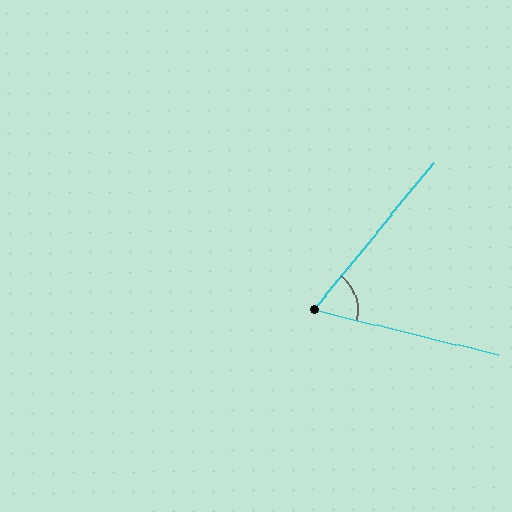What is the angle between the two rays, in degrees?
Approximately 64 degrees.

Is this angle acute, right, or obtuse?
It is acute.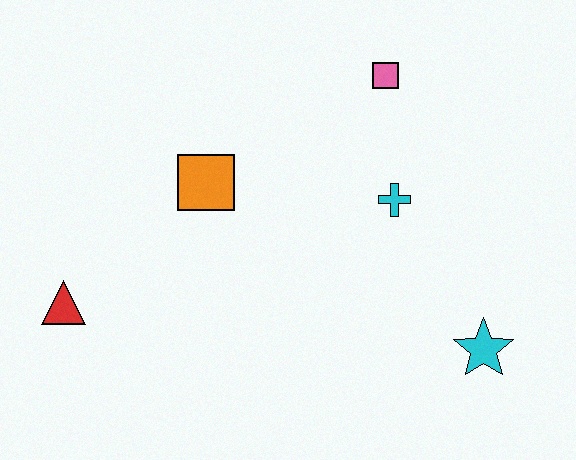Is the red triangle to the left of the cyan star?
Yes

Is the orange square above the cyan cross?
Yes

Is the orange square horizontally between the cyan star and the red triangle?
Yes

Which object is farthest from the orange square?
The cyan star is farthest from the orange square.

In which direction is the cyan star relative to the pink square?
The cyan star is below the pink square.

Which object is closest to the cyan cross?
The pink square is closest to the cyan cross.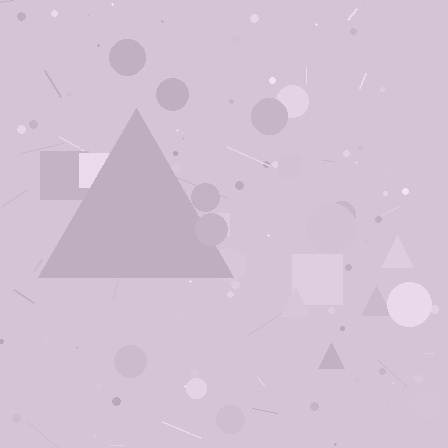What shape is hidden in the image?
A triangle is hidden in the image.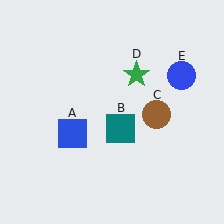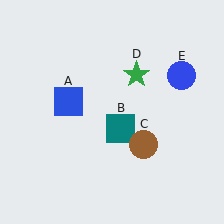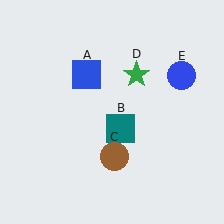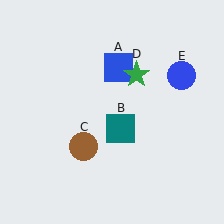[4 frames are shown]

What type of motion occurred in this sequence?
The blue square (object A), brown circle (object C) rotated clockwise around the center of the scene.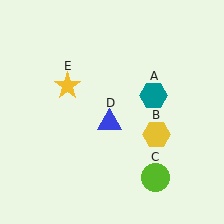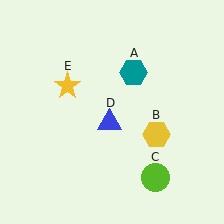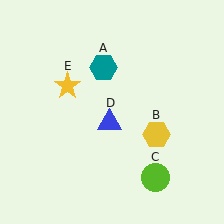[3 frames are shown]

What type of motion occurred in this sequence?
The teal hexagon (object A) rotated counterclockwise around the center of the scene.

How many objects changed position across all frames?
1 object changed position: teal hexagon (object A).